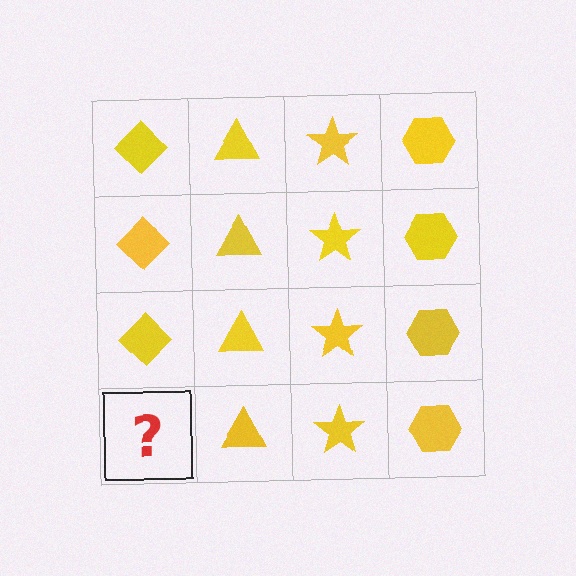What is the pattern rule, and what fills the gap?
The rule is that each column has a consistent shape. The gap should be filled with a yellow diamond.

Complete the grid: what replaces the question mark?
The question mark should be replaced with a yellow diamond.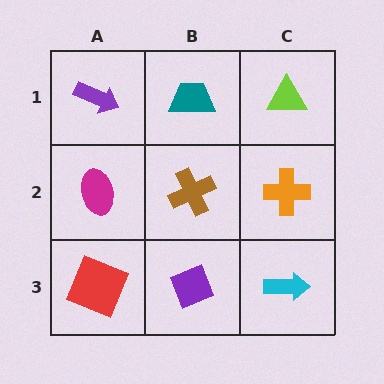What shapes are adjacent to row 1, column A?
A magenta ellipse (row 2, column A), a teal trapezoid (row 1, column B).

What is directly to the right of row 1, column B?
A lime triangle.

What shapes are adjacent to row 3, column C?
An orange cross (row 2, column C), a purple diamond (row 3, column B).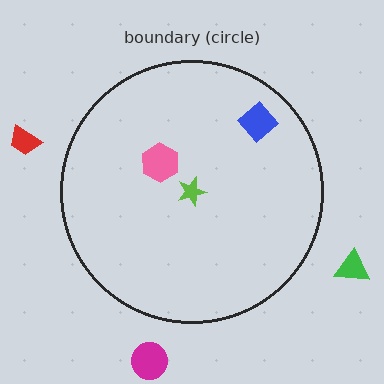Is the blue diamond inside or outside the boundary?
Inside.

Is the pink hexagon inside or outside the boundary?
Inside.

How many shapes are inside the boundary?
3 inside, 3 outside.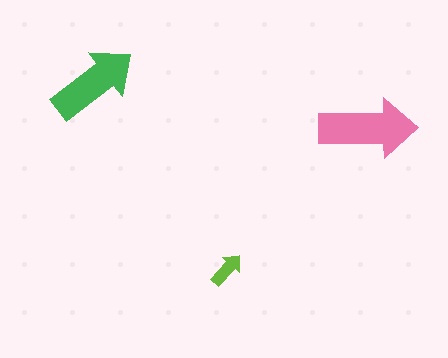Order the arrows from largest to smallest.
the pink one, the green one, the lime one.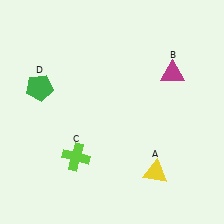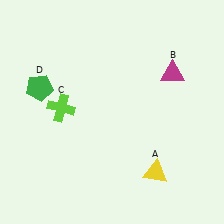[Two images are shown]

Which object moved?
The lime cross (C) moved up.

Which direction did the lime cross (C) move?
The lime cross (C) moved up.